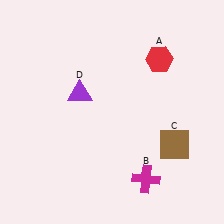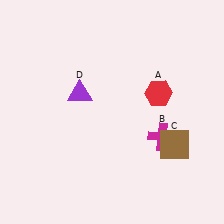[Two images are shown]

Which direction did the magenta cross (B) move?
The magenta cross (B) moved up.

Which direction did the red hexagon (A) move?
The red hexagon (A) moved down.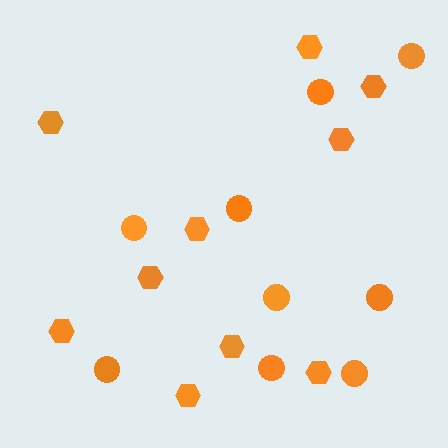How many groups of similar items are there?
There are 2 groups: one group of circles (9) and one group of hexagons (10).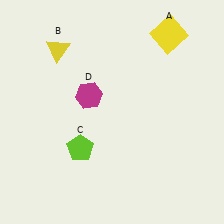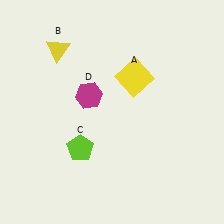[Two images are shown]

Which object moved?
The yellow square (A) moved down.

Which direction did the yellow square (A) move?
The yellow square (A) moved down.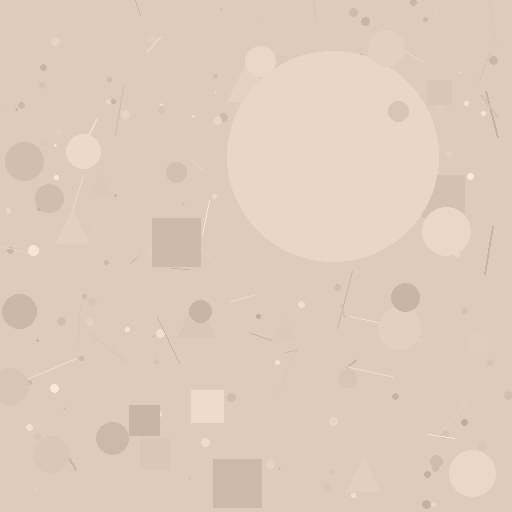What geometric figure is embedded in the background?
A circle is embedded in the background.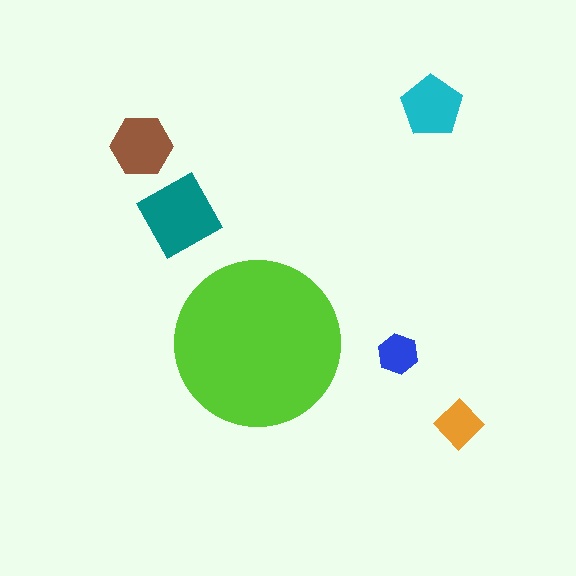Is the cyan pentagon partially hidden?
No, the cyan pentagon is fully visible.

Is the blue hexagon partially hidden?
No, the blue hexagon is fully visible.